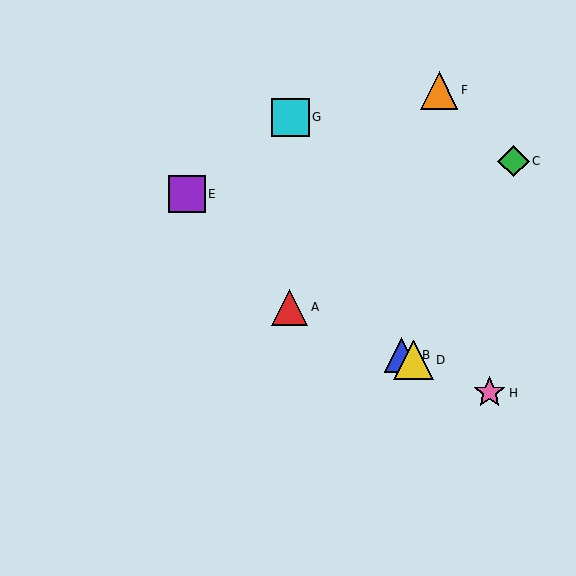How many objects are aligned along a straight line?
4 objects (A, B, D, H) are aligned along a straight line.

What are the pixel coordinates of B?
Object B is at (401, 355).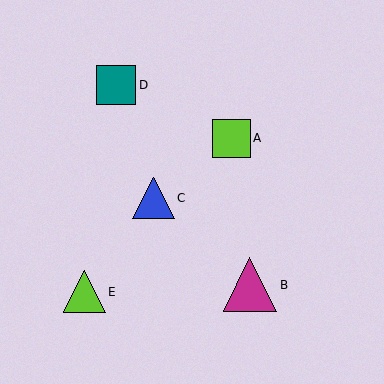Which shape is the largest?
The magenta triangle (labeled B) is the largest.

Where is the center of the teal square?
The center of the teal square is at (116, 85).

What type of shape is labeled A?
Shape A is a lime square.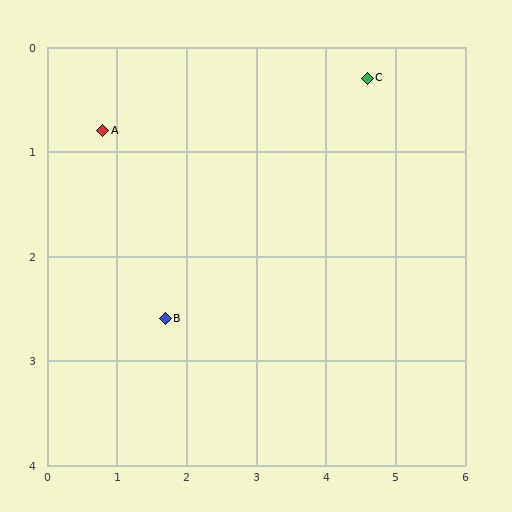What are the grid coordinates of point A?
Point A is at approximately (0.8, 0.8).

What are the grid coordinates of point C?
Point C is at approximately (4.6, 0.3).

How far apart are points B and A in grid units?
Points B and A are about 2.0 grid units apart.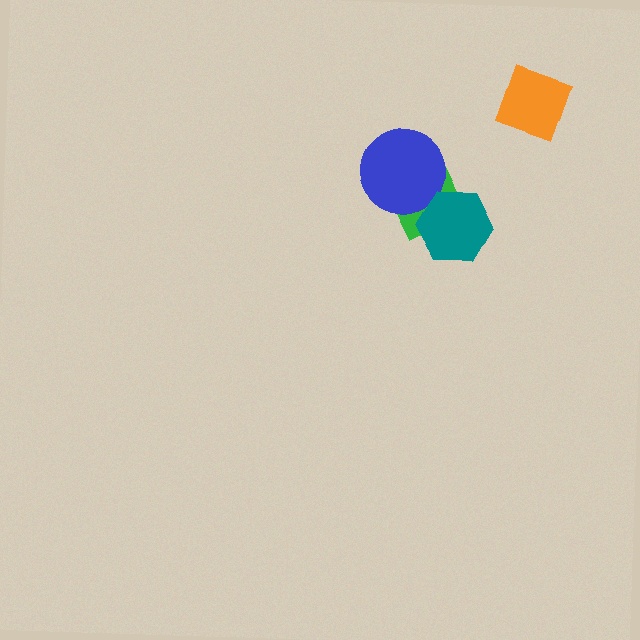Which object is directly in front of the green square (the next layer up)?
The blue circle is directly in front of the green square.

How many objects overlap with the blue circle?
1 object overlaps with the blue circle.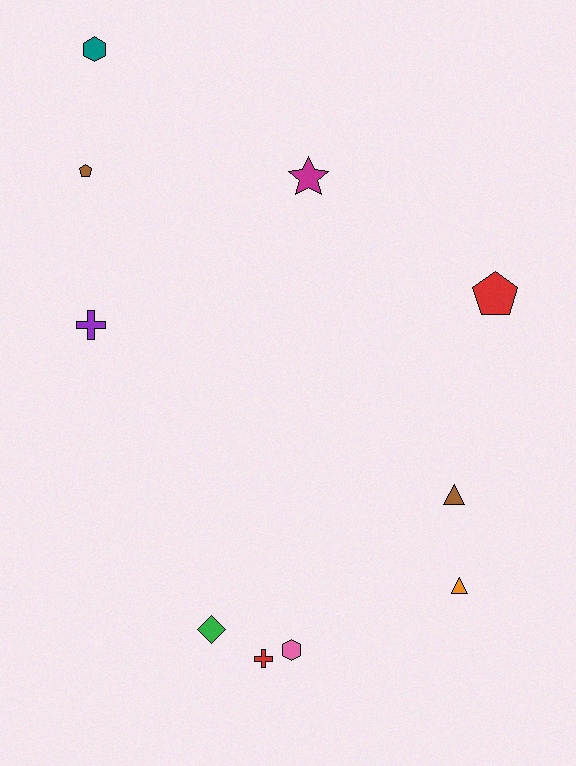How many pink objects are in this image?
There is 1 pink object.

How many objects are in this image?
There are 10 objects.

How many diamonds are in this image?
There is 1 diamond.